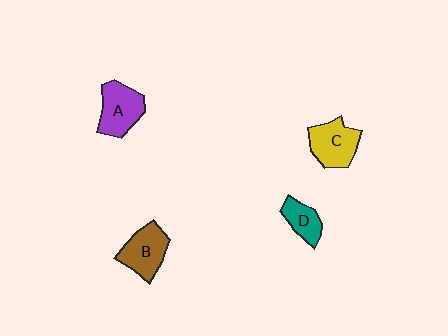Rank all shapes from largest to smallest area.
From largest to smallest: A (purple), C (yellow), B (brown), D (teal).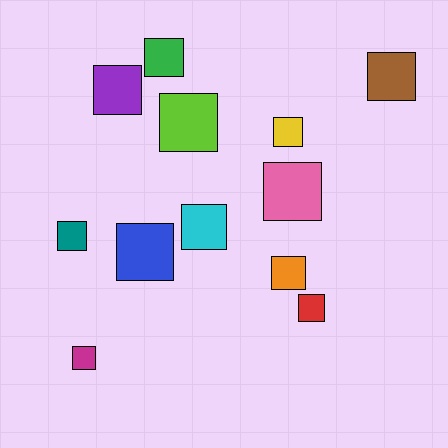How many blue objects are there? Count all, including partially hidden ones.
There is 1 blue object.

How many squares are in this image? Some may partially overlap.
There are 12 squares.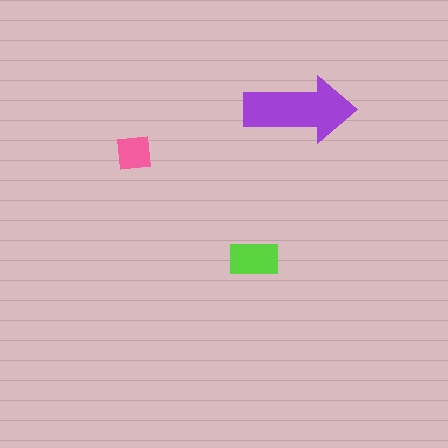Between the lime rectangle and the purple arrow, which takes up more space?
The purple arrow.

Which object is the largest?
The purple arrow.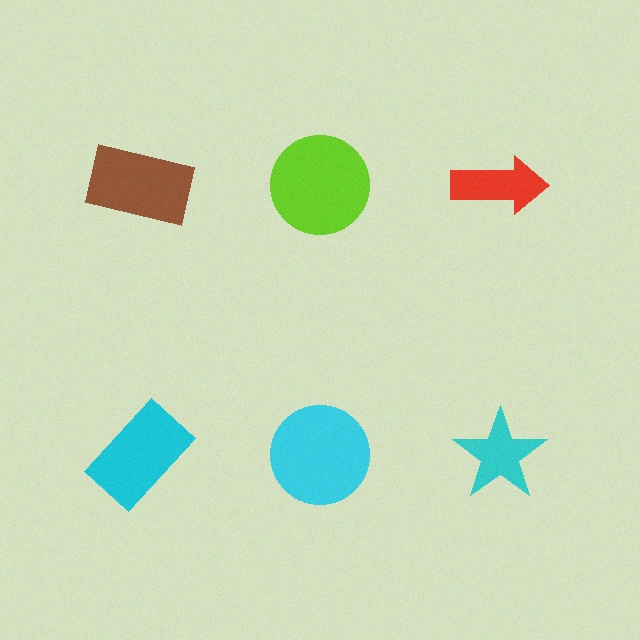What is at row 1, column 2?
A lime circle.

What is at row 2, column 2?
A cyan circle.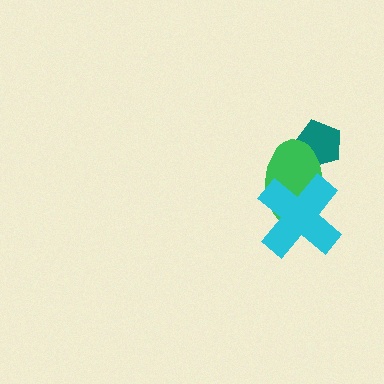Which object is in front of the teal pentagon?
The green ellipse is in front of the teal pentagon.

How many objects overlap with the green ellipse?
2 objects overlap with the green ellipse.